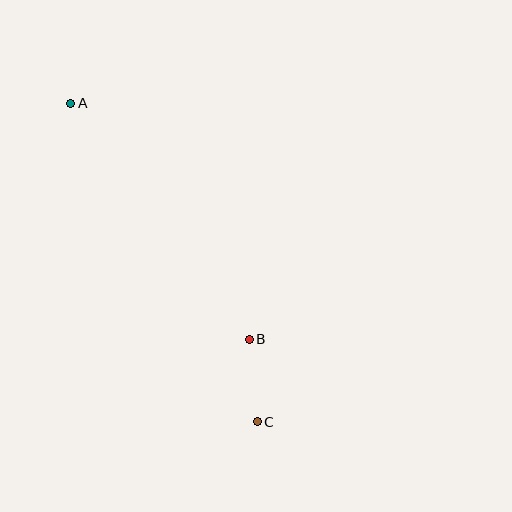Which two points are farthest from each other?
Points A and C are farthest from each other.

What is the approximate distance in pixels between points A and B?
The distance between A and B is approximately 296 pixels.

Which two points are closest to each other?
Points B and C are closest to each other.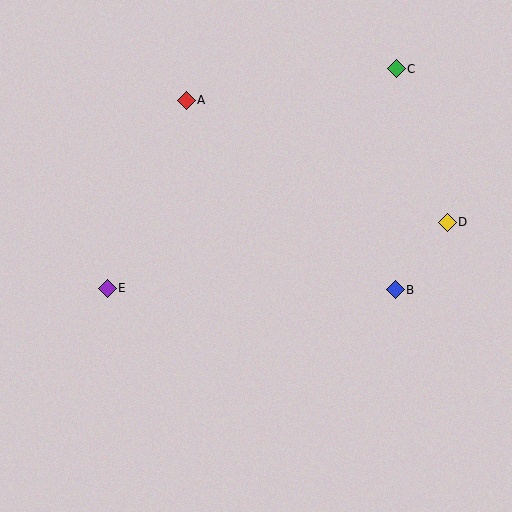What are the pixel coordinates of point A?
Point A is at (186, 100).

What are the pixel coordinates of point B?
Point B is at (395, 290).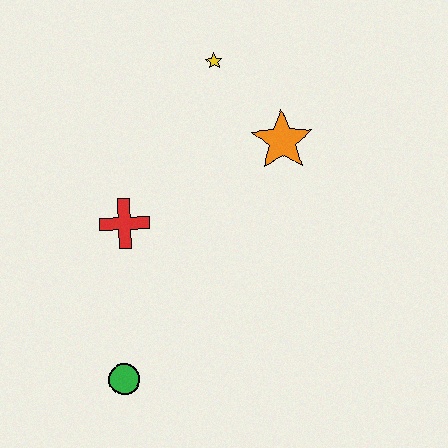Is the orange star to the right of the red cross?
Yes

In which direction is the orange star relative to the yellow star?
The orange star is below the yellow star.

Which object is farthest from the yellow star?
The green circle is farthest from the yellow star.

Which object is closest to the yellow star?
The orange star is closest to the yellow star.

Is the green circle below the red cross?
Yes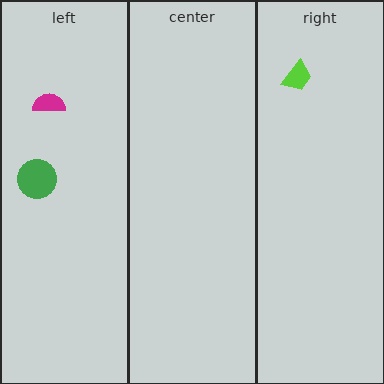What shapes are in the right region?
The lime trapezoid.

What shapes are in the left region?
The green circle, the magenta semicircle.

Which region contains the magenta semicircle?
The left region.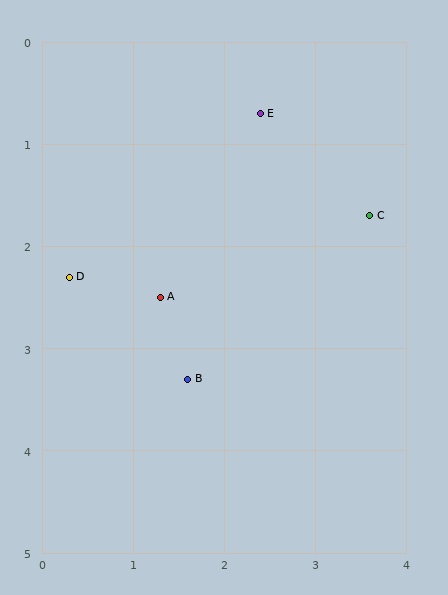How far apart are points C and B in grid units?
Points C and B are about 2.6 grid units apart.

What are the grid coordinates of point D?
Point D is at approximately (0.3, 2.3).